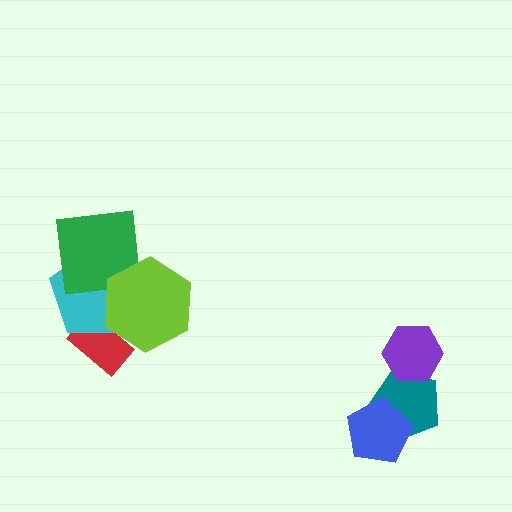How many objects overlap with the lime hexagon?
3 objects overlap with the lime hexagon.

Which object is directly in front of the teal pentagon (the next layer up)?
The purple hexagon is directly in front of the teal pentagon.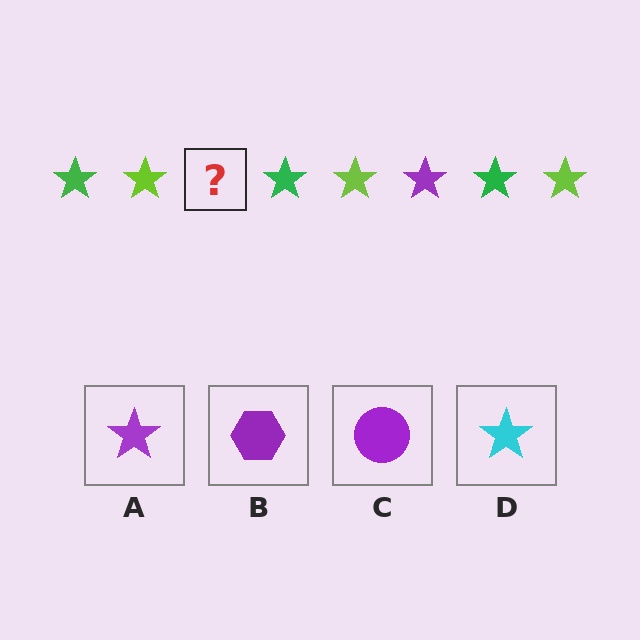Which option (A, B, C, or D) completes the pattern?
A.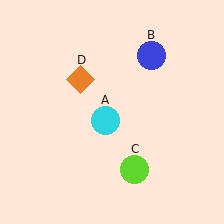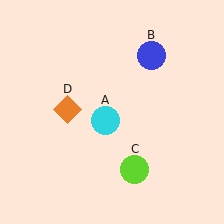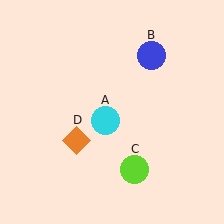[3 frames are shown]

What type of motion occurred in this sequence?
The orange diamond (object D) rotated counterclockwise around the center of the scene.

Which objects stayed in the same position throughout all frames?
Cyan circle (object A) and blue circle (object B) and lime circle (object C) remained stationary.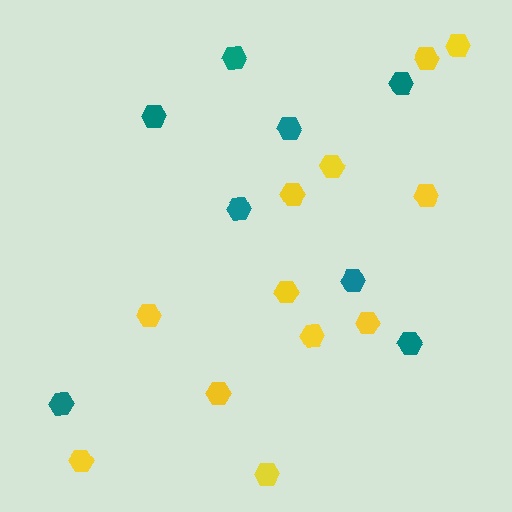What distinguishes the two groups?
There are 2 groups: one group of teal hexagons (8) and one group of yellow hexagons (12).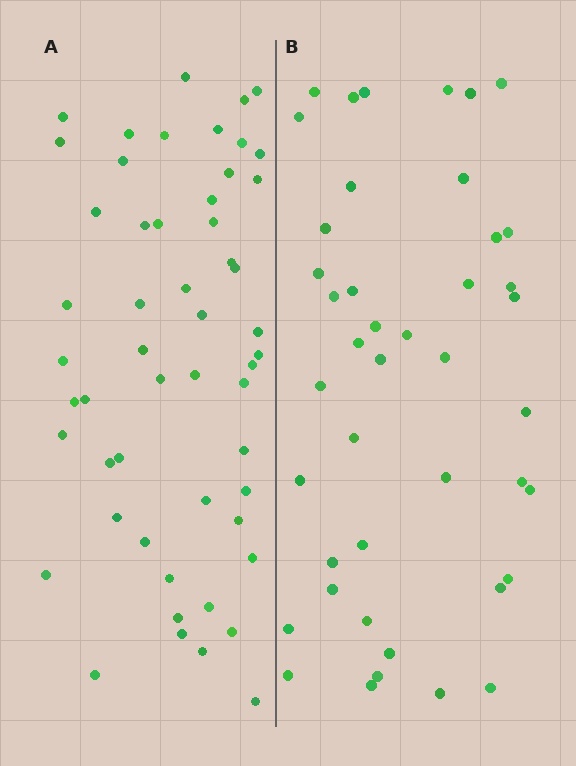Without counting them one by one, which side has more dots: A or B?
Region A (the left region) has more dots.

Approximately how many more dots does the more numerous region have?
Region A has roughly 10 or so more dots than region B.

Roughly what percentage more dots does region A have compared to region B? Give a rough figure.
About 25% more.